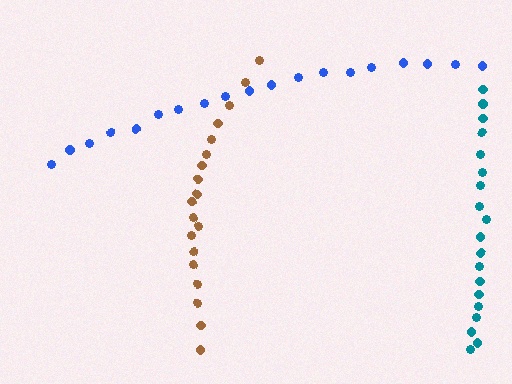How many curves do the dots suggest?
There are 3 distinct paths.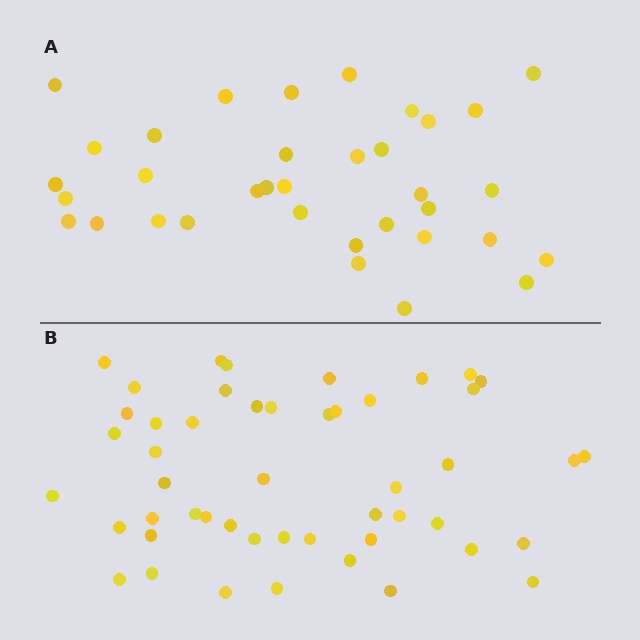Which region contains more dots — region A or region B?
Region B (the bottom region) has more dots.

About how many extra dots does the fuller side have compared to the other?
Region B has approximately 15 more dots than region A.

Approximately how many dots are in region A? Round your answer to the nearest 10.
About 40 dots. (The exact count is 35, which rounds to 40.)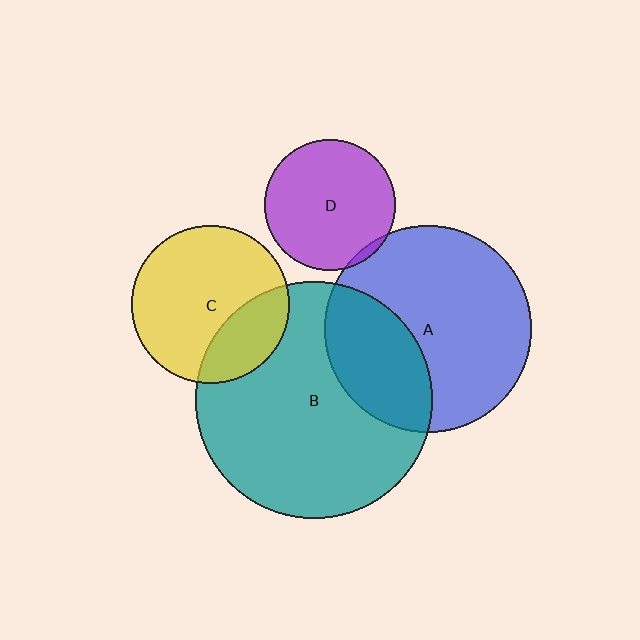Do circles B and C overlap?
Yes.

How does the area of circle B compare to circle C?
Approximately 2.2 times.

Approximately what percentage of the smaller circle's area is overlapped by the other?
Approximately 25%.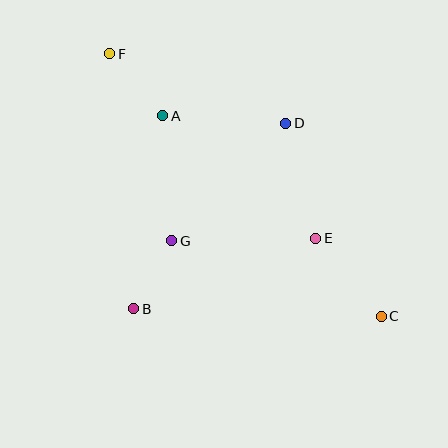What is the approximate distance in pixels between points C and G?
The distance between C and G is approximately 223 pixels.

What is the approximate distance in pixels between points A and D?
The distance between A and D is approximately 123 pixels.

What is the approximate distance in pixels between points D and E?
The distance between D and E is approximately 119 pixels.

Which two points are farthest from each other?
Points C and F are farthest from each other.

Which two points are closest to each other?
Points B and G are closest to each other.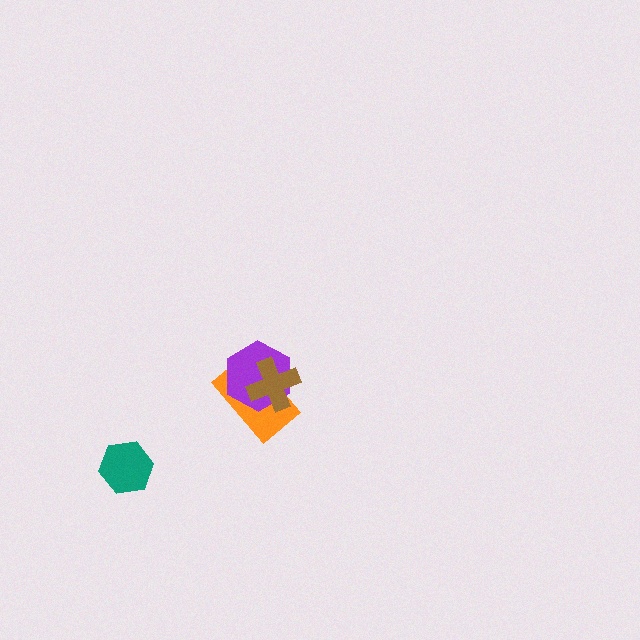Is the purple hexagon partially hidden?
Yes, it is partially covered by another shape.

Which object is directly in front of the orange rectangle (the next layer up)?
The purple hexagon is directly in front of the orange rectangle.